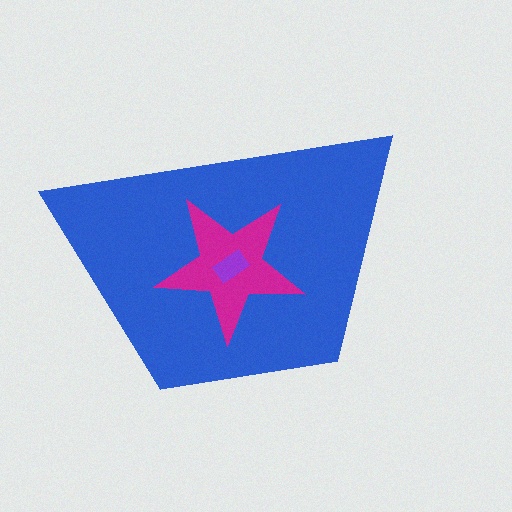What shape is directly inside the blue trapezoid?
The magenta star.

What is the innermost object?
The purple rectangle.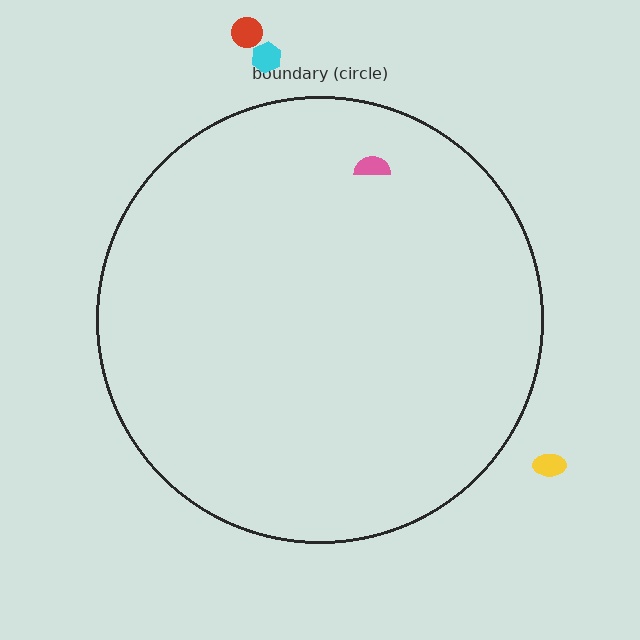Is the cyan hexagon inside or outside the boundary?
Outside.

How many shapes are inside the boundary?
1 inside, 3 outside.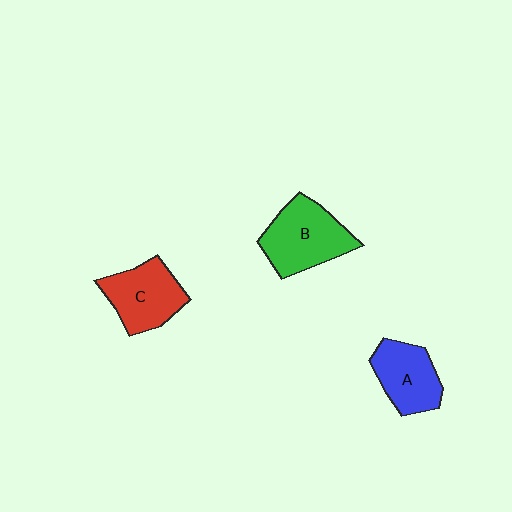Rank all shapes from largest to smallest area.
From largest to smallest: B (green), C (red), A (blue).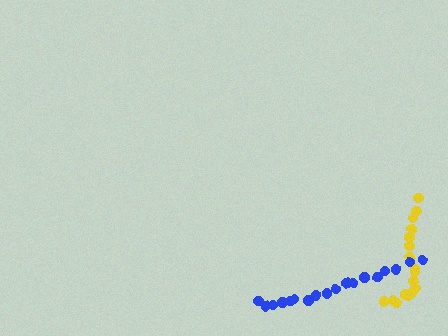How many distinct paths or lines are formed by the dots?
There are 2 distinct paths.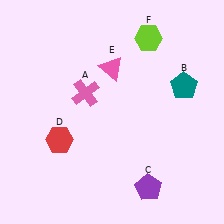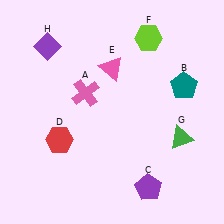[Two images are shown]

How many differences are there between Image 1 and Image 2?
There are 2 differences between the two images.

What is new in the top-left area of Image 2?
A purple diamond (H) was added in the top-left area of Image 2.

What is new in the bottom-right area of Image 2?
A green triangle (G) was added in the bottom-right area of Image 2.